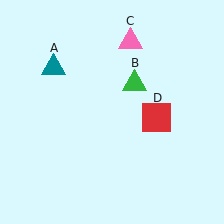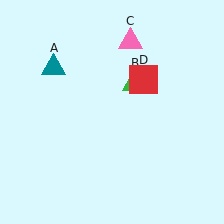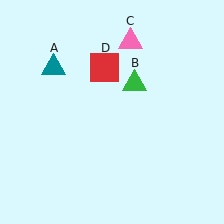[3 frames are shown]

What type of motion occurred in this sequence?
The red square (object D) rotated counterclockwise around the center of the scene.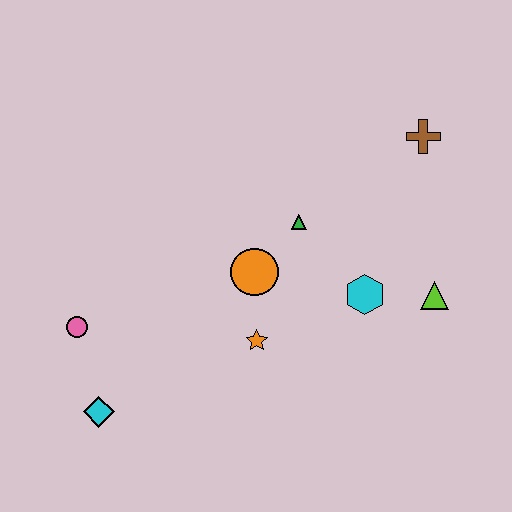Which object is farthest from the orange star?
The brown cross is farthest from the orange star.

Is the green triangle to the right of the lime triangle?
No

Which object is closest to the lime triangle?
The cyan hexagon is closest to the lime triangle.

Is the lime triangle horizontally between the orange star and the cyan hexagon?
No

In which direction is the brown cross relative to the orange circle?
The brown cross is to the right of the orange circle.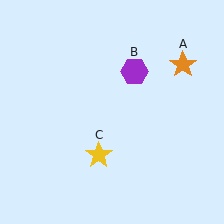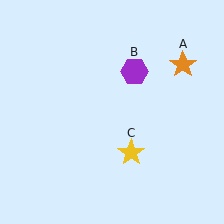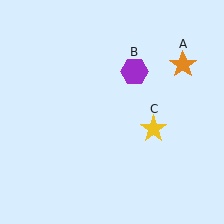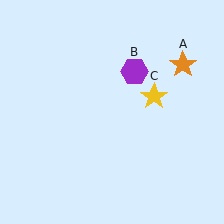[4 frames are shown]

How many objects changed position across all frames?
1 object changed position: yellow star (object C).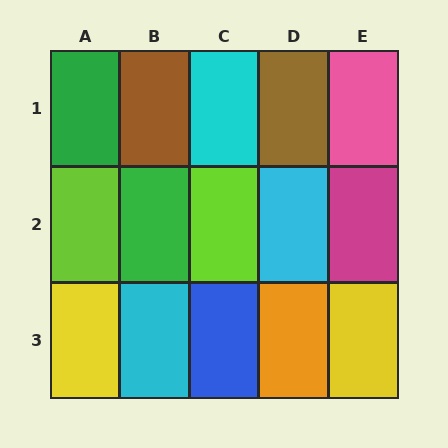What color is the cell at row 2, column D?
Cyan.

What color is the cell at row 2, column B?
Green.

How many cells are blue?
1 cell is blue.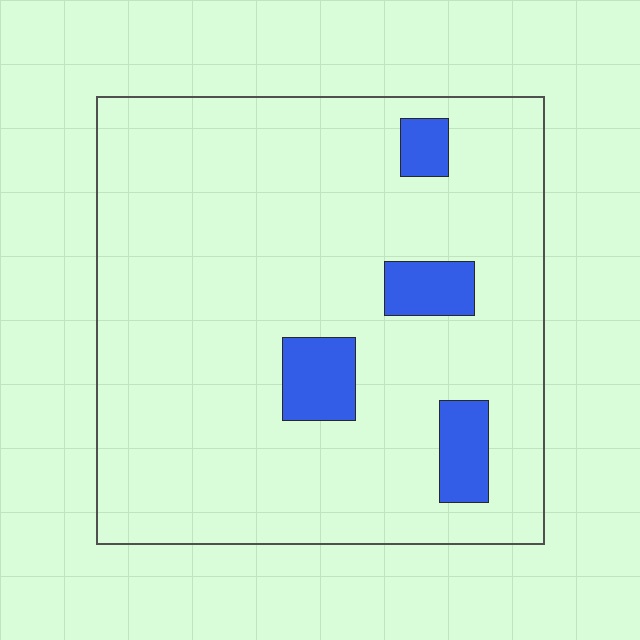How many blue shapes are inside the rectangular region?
4.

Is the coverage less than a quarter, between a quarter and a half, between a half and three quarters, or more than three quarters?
Less than a quarter.